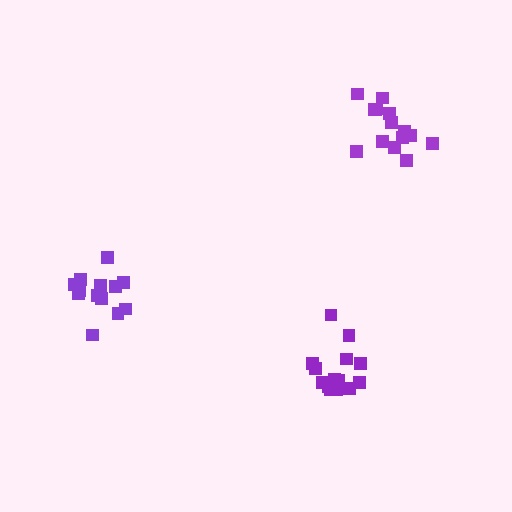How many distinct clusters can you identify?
There are 3 distinct clusters.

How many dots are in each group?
Group 1: 15 dots, Group 2: 15 dots, Group 3: 14 dots (44 total).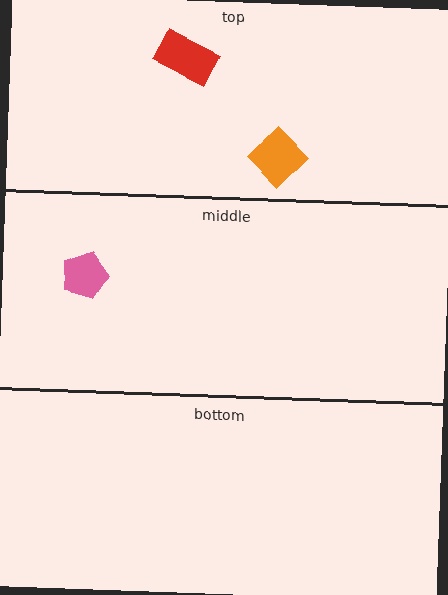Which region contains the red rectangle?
The top region.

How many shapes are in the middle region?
1.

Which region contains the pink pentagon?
The middle region.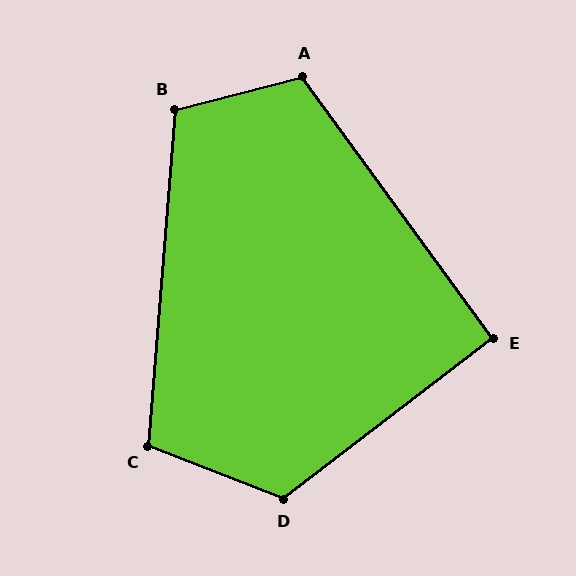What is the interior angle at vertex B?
Approximately 109 degrees (obtuse).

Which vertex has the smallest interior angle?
E, at approximately 91 degrees.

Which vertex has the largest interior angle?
D, at approximately 121 degrees.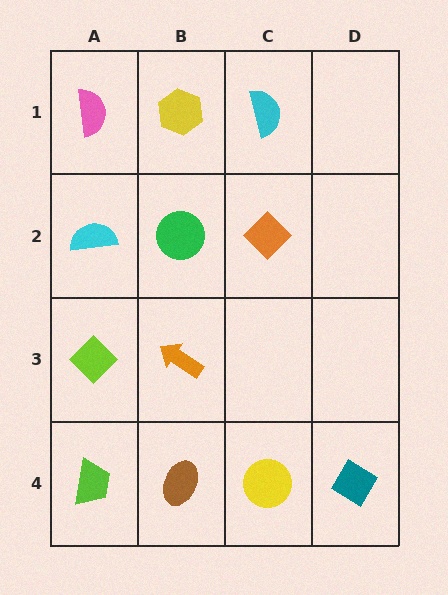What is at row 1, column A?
A pink semicircle.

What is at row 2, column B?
A green circle.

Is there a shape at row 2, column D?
No, that cell is empty.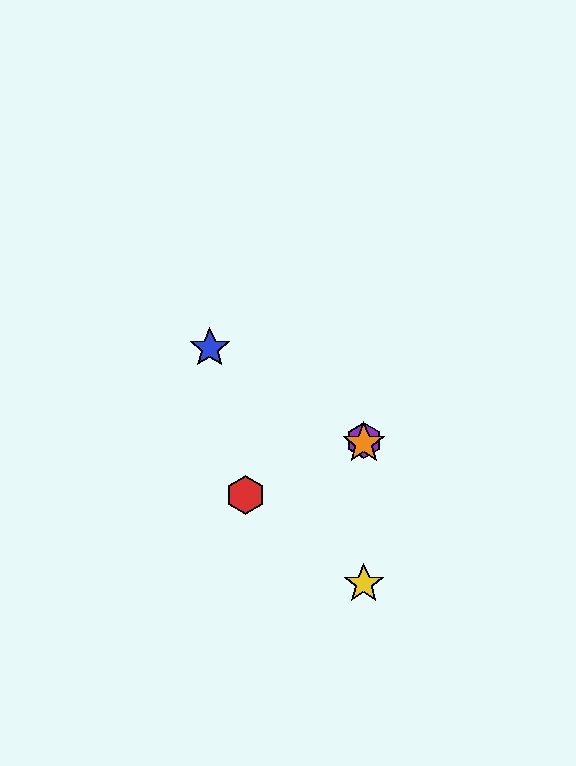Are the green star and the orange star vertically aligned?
Yes, both are at x≈364.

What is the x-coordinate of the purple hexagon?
The purple hexagon is at x≈364.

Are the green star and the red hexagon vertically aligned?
No, the green star is at x≈364 and the red hexagon is at x≈246.